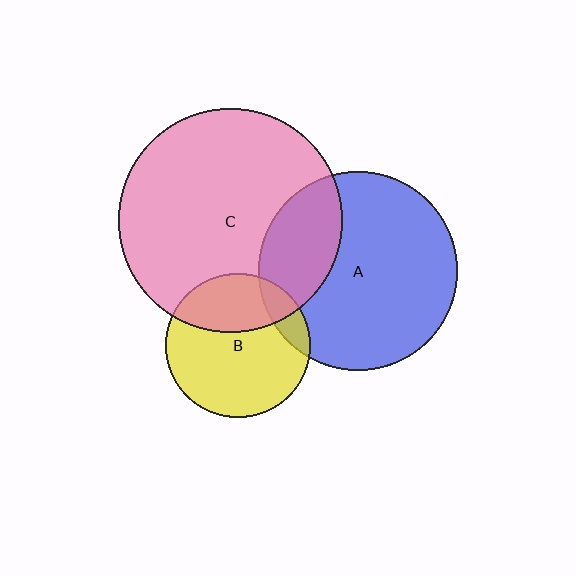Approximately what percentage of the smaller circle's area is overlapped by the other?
Approximately 15%.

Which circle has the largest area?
Circle C (pink).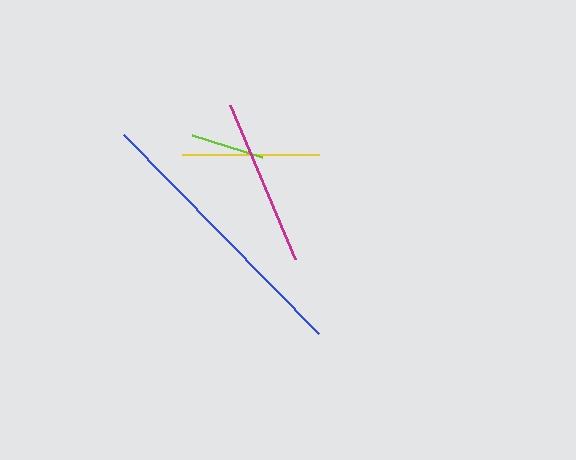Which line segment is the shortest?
The lime line is the shortest at approximately 73 pixels.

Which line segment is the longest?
The blue line is the longest at approximately 278 pixels.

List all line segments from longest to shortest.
From longest to shortest: blue, magenta, yellow, lime.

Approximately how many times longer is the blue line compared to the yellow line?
The blue line is approximately 2.0 times the length of the yellow line.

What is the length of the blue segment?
The blue segment is approximately 278 pixels long.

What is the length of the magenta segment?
The magenta segment is approximately 168 pixels long.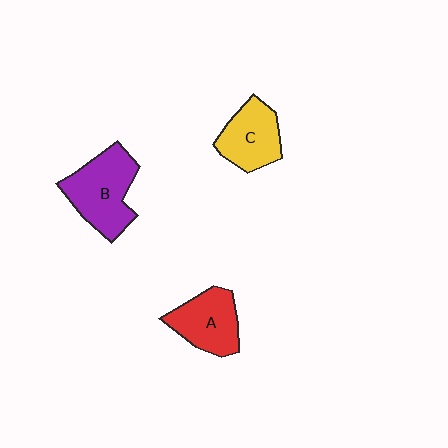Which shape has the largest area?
Shape B (purple).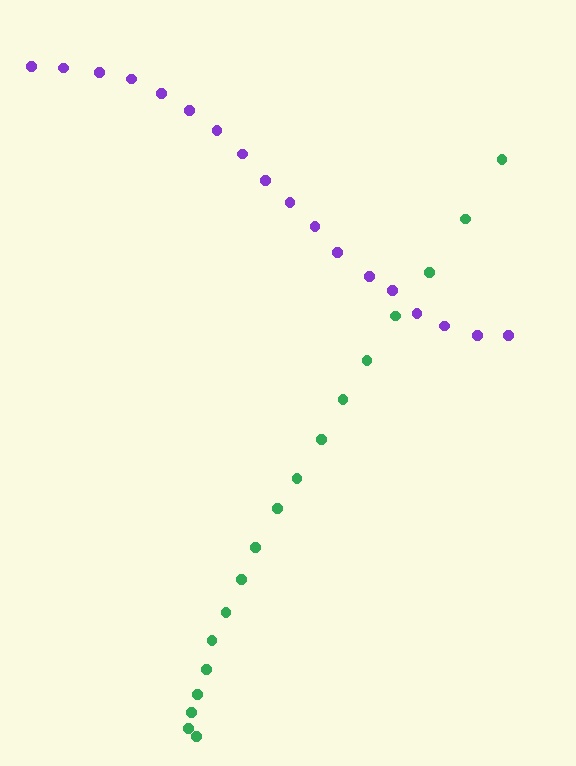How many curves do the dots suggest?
There are 2 distinct paths.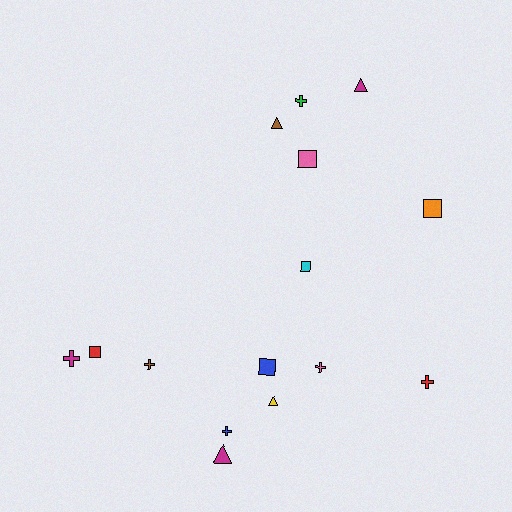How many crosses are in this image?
There are 6 crosses.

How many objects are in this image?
There are 15 objects.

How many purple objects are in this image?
There are no purple objects.